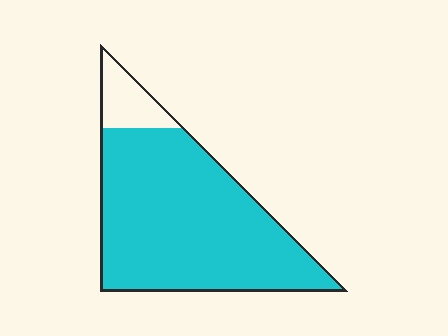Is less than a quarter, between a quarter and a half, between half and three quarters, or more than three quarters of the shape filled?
More than three quarters.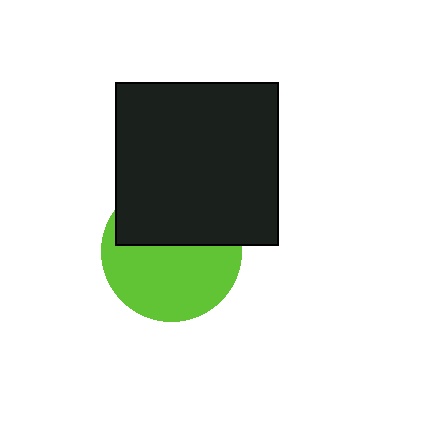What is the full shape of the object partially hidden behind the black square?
The partially hidden object is a lime circle.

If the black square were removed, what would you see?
You would see the complete lime circle.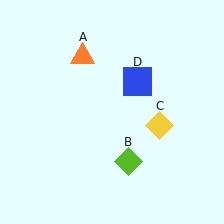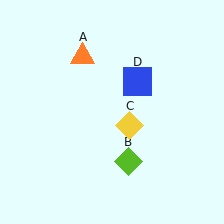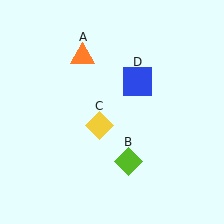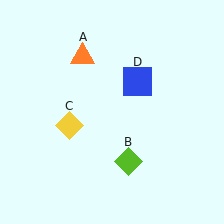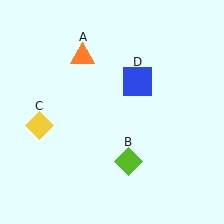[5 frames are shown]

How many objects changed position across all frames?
1 object changed position: yellow diamond (object C).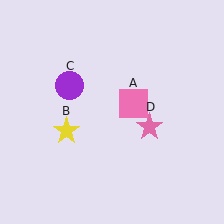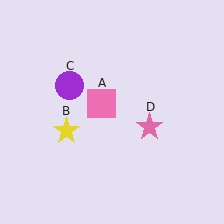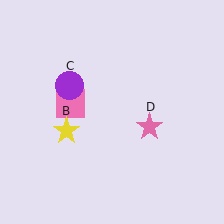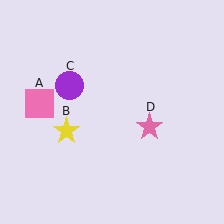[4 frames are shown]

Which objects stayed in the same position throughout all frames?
Yellow star (object B) and purple circle (object C) and pink star (object D) remained stationary.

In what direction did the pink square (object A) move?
The pink square (object A) moved left.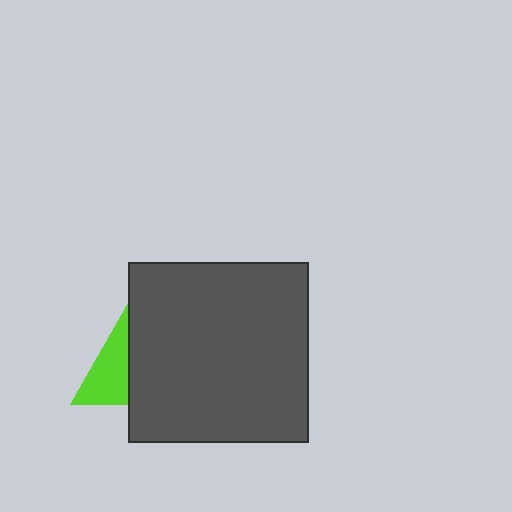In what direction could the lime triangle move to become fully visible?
The lime triangle could move left. That would shift it out from behind the dark gray square entirely.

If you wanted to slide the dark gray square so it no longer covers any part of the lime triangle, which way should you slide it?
Slide it right — that is the most direct way to separate the two shapes.